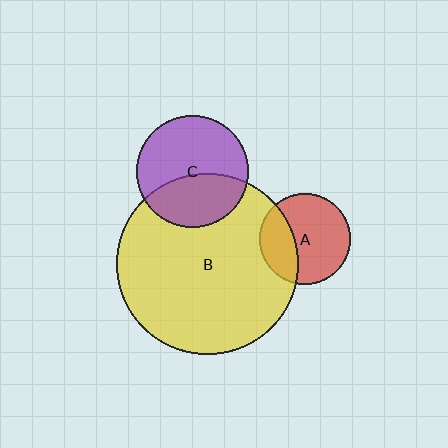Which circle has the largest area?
Circle B (yellow).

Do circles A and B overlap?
Yes.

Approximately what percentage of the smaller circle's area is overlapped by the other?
Approximately 35%.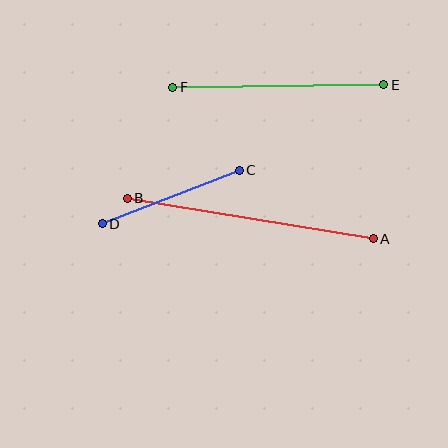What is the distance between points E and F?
The distance is approximately 211 pixels.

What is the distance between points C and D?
The distance is approximately 147 pixels.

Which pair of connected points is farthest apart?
Points A and B are farthest apart.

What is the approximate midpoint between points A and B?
The midpoint is at approximately (250, 218) pixels.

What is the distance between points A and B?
The distance is approximately 249 pixels.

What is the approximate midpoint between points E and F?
The midpoint is at approximately (278, 86) pixels.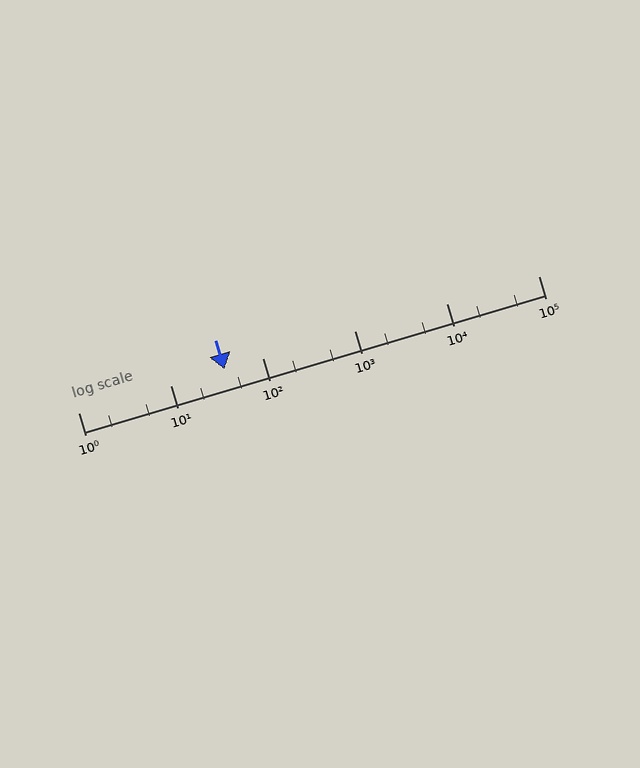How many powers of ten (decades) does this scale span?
The scale spans 5 decades, from 1 to 100000.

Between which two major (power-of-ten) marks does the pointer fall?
The pointer is between 10 and 100.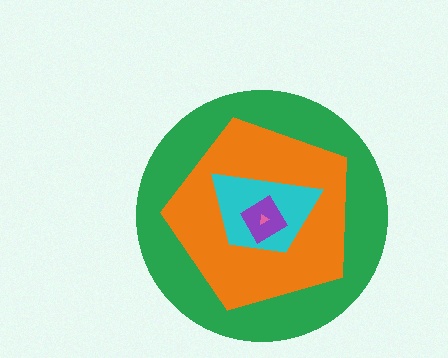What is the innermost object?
The pink triangle.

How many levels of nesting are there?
5.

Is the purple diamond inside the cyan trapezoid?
Yes.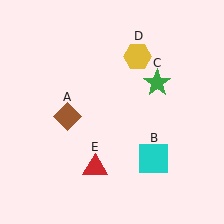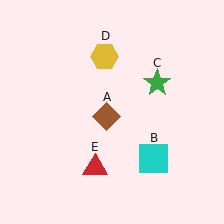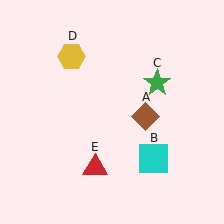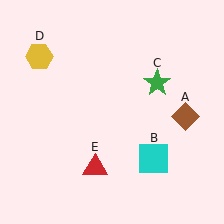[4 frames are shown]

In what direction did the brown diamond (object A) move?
The brown diamond (object A) moved right.